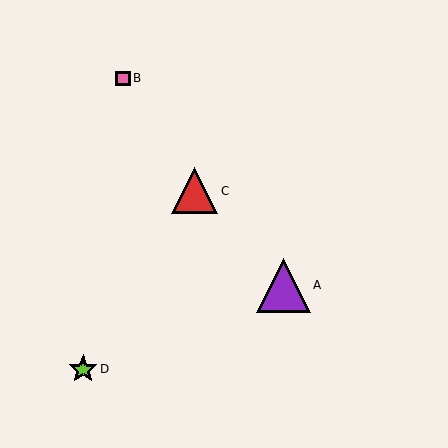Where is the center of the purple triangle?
The center of the purple triangle is at (283, 285).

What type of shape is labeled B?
Shape B is a pink square.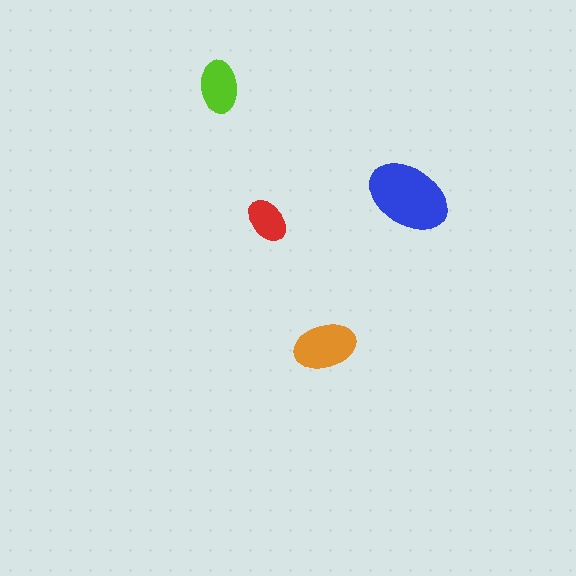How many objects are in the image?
There are 4 objects in the image.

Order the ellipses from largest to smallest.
the blue one, the orange one, the lime one, the red one.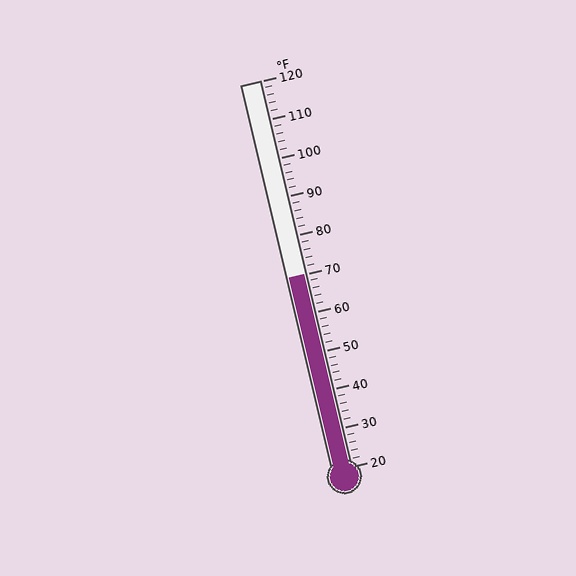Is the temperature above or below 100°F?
The temperature is below 100°F.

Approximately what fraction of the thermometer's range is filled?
The thermometer is filled to approximately 50% of its range.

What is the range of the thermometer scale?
The thermometer scale ranges from 20°F to 120°F.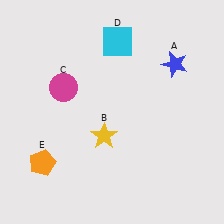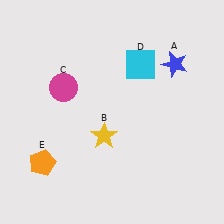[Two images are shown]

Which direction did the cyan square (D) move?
The cyan square (D) moved right.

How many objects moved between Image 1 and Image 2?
1 object moved between the two images.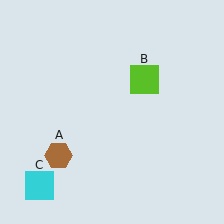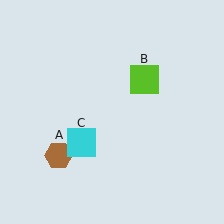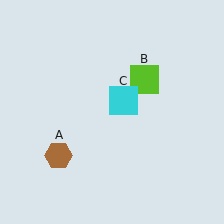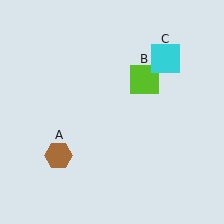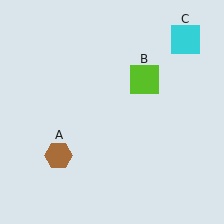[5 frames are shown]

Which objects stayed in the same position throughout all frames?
Brown hexagon (object A) and lime square (object B) remained stationary.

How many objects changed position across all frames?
1 object changed position: cyan square (object C).